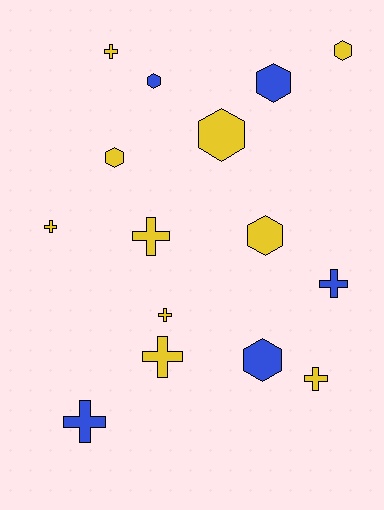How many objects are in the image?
There are 15 objects.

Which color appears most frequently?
Yellow, with 10 objects.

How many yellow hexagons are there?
There are 4 yellow hexagons.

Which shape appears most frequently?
Cross, with 8 objects.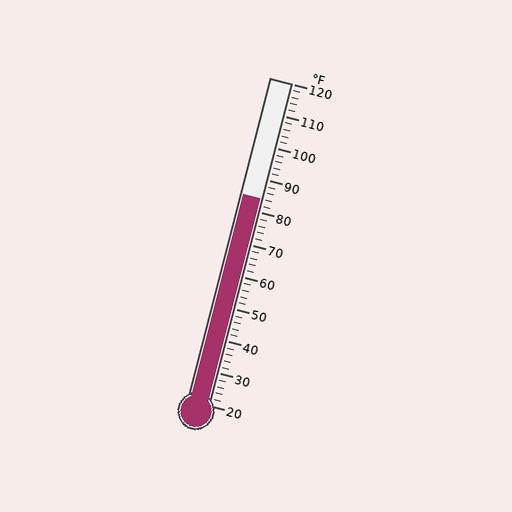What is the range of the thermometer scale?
The thermometer scale ranges from 20°F to 120°F.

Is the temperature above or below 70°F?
The temperature is above 70°F.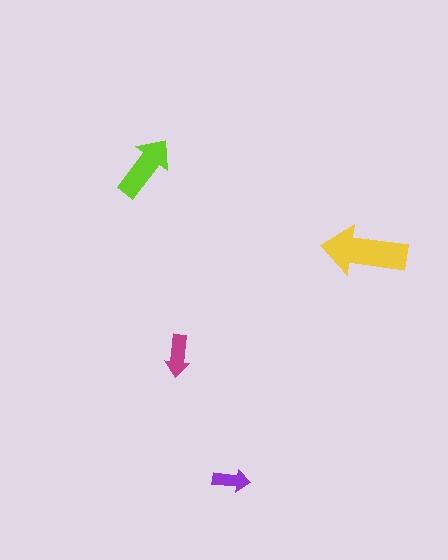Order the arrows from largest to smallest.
the yellow one, the lime one, the magenta one, the purple one.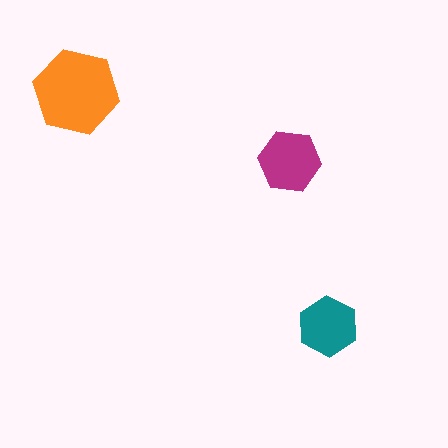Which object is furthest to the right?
The teal hexagon is rightmost.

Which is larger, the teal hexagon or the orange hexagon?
The orange one.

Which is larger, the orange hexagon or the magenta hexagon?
The orange one.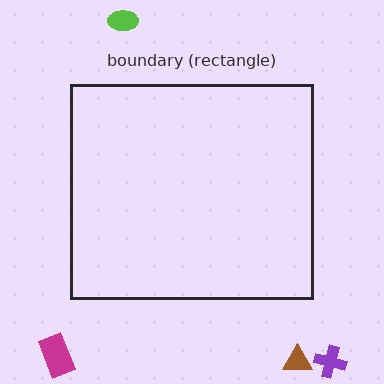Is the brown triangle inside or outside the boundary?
Outside.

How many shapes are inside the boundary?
0 inside, 4 outside.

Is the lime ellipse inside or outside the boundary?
Outside.